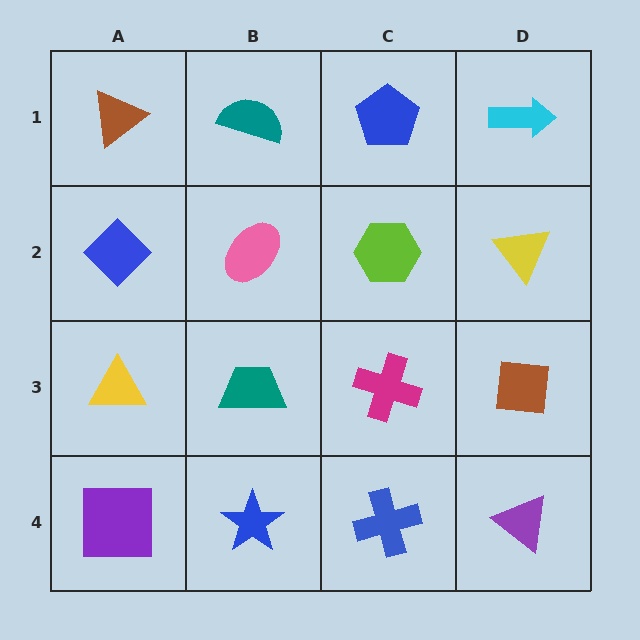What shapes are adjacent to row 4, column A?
A yellow triangle (row 3, column A), a blue star (row 4, column B).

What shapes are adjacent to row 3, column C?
A lime hexagon (row 2, column C), a blue cross (row 4, column C), a teal trapezoid (row 3, column B), a brown square (row 3, column D).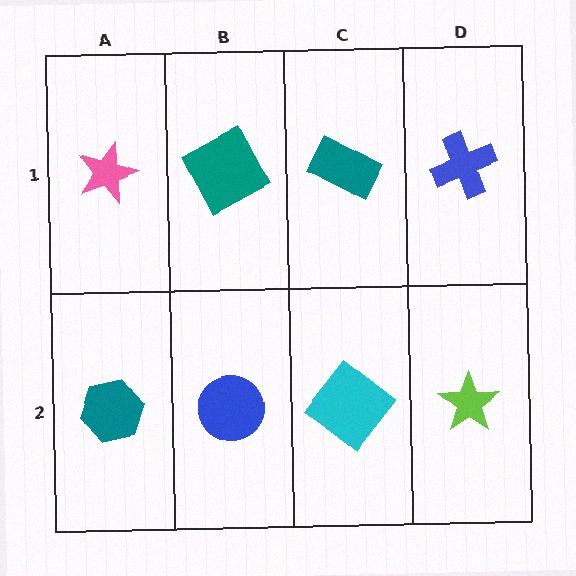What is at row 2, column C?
A cyan diamond.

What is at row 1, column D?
A blue cross.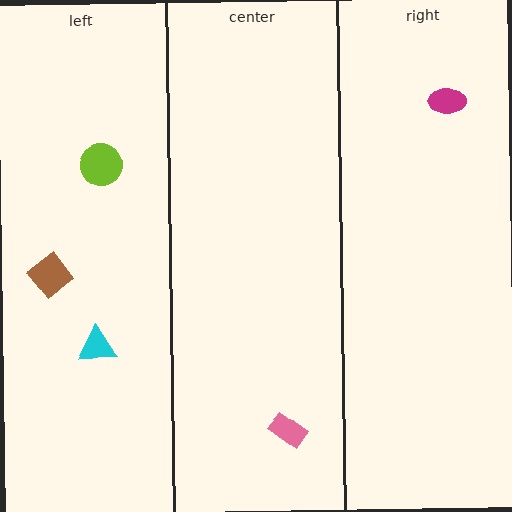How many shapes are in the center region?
1.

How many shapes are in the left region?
3.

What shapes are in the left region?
The lime circle, the brown diamond, the cyan triangle.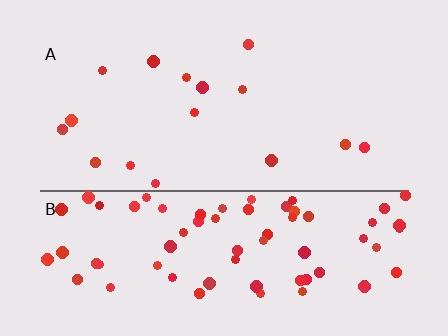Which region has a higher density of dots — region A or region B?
B (the bottom).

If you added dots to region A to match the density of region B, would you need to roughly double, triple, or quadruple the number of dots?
Approximately quadruple.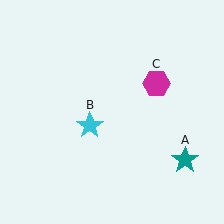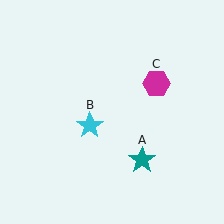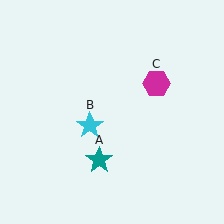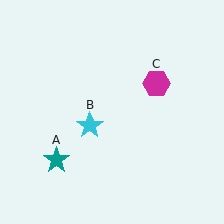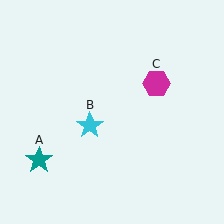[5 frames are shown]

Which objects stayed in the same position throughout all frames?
Cyan star (object B) and magenta hexagon (object C) remained stationary.